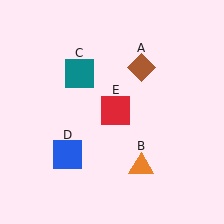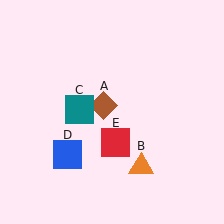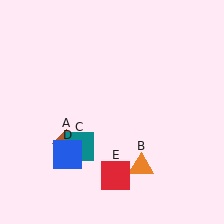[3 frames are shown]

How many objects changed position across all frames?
3 objects changed position: brown diamond (object A), teal square (object C), red square (object E).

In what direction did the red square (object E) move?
The red square (object E) moved down.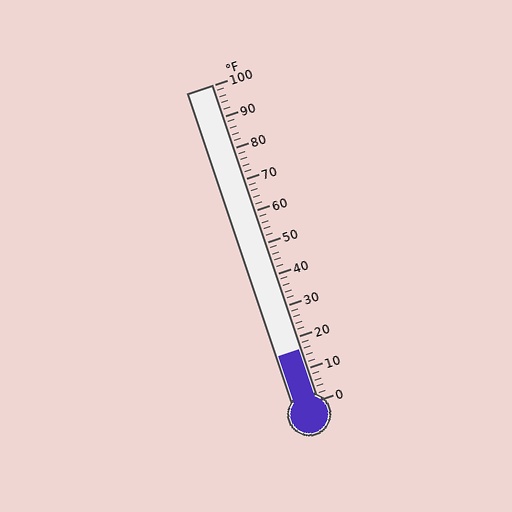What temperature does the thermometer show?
The thermometer shows approximately 16°F.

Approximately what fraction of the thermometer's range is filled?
The thermometer is filled to approximately 15% of its range.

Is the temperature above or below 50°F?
The temperature is below 50°F.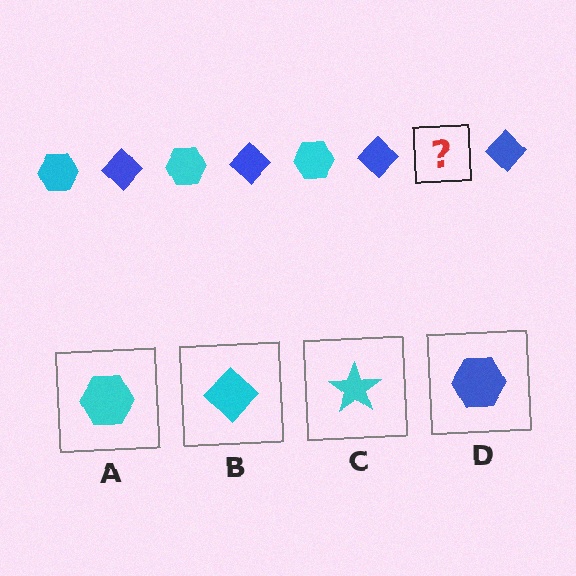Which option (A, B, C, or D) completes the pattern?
A.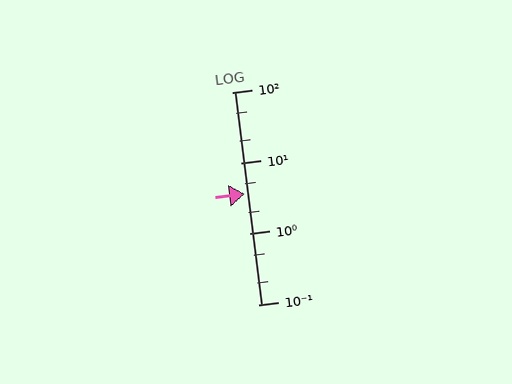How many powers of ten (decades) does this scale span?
The scale spans 3 decades, from 0.1 to 100.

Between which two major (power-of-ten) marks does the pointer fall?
The pointer is between 1 and 10.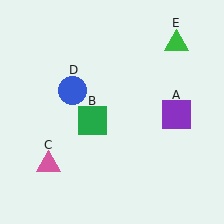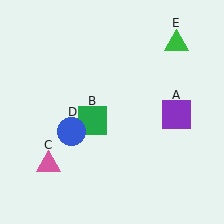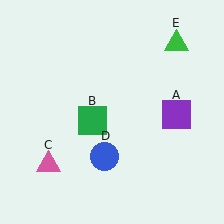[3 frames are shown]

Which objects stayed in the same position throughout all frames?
Purple square (object A) and green square (object B) and pink triangle (object C) and green triangle (object E) remained stationary.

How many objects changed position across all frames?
1 object changed position: blue circle (object D).